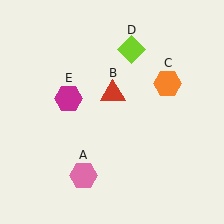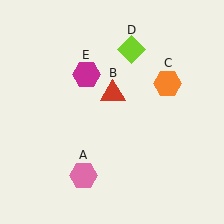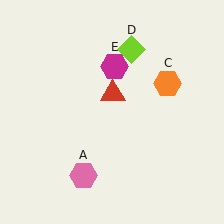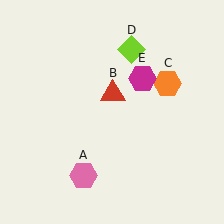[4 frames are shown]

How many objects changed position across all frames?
1 object changed position: magenta hexagon (object E).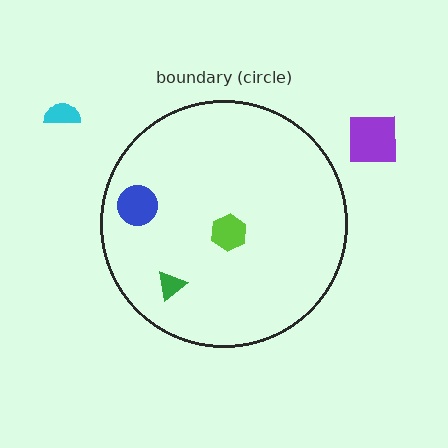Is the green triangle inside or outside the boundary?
Inside.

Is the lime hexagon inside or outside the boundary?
Inside.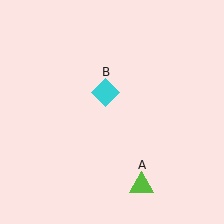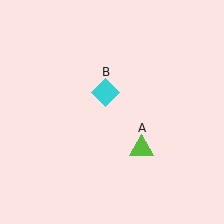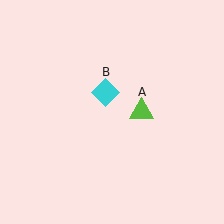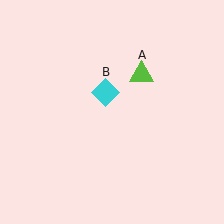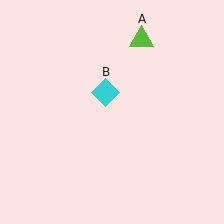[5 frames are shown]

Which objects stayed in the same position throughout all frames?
Cyan diamond (object B) remained stationary.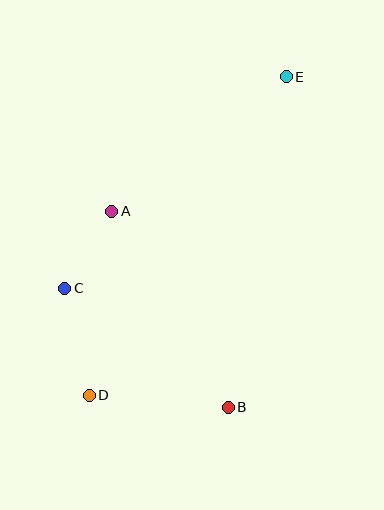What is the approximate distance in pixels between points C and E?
The distance between C and E is approximately 306 pixels.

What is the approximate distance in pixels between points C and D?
The distance between C and D is approximately 110 pixels.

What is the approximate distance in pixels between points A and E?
The distance between A and E is approximately 220 pixels.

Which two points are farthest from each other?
Points D and E are farthest from each other.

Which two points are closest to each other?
Points A and C are closest to each other.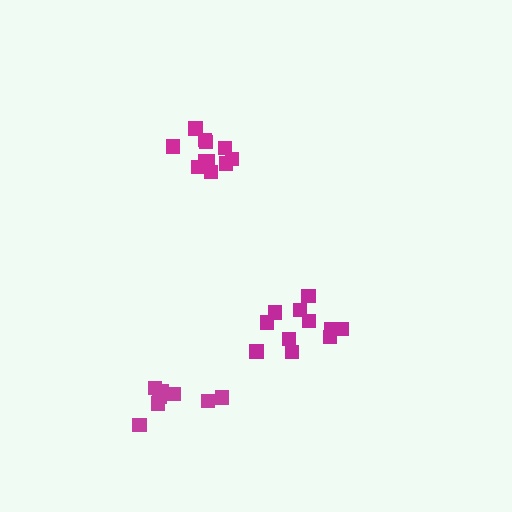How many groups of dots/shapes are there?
There are 3 groups.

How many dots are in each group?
Group 1: 11 dots, Group 2: 11 dots, Group 3: 8 dots (30 total).